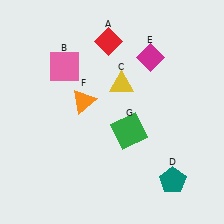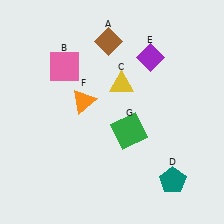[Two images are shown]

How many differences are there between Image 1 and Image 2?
There are 2 differences between the two images.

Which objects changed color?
A changed from red to brown. E changed from magenta to purple.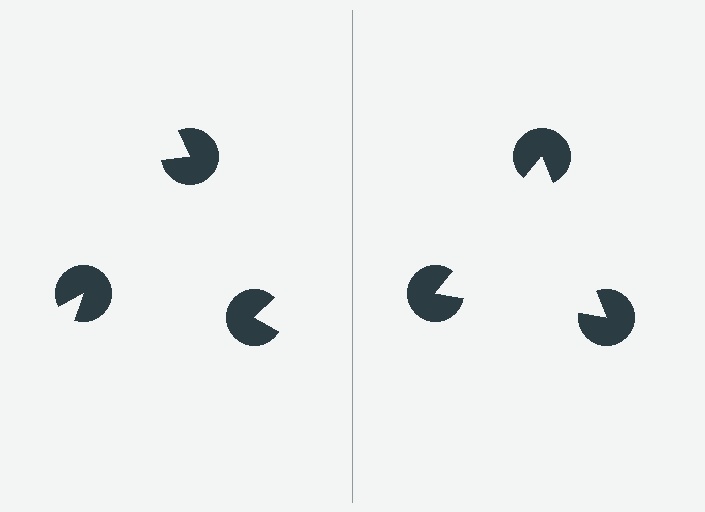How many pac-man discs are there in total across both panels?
6 — 3 on each side.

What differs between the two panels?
The pac-man discs are positioned identically on both sides; only the wedge orientations differ. On the right they align to a triangle; on the left they are misaligned.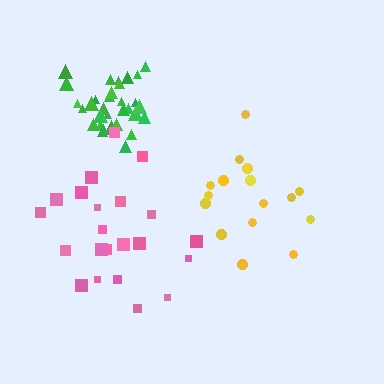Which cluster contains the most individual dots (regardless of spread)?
Green (33).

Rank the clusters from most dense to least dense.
green, pink, yellow.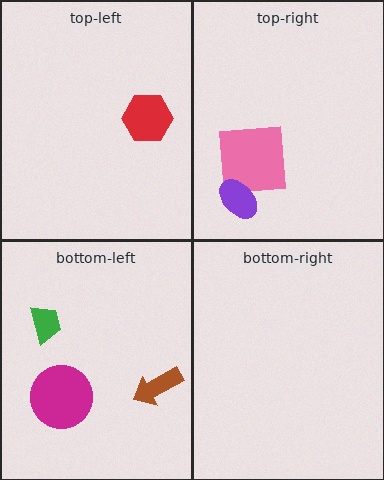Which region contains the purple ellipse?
The top-right region.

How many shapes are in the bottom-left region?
3.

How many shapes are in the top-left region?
1.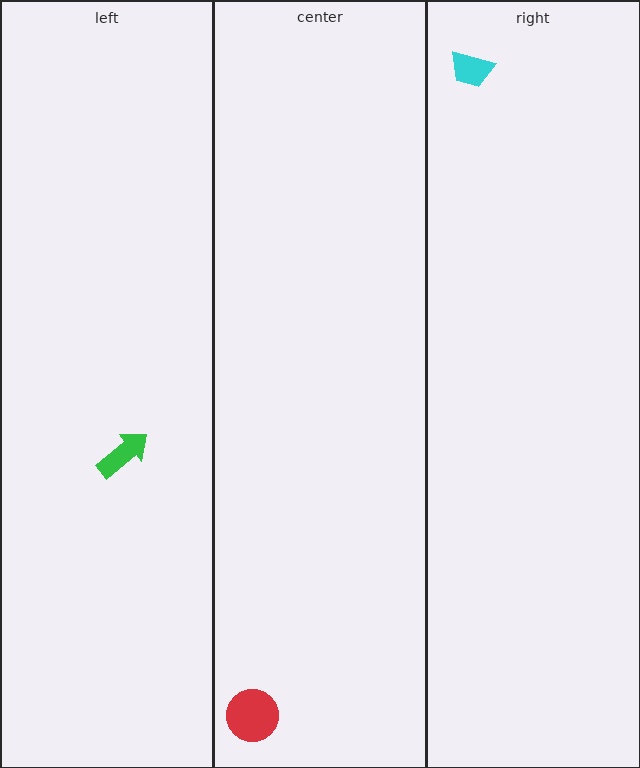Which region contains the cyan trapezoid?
The right region.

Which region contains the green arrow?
The left region.